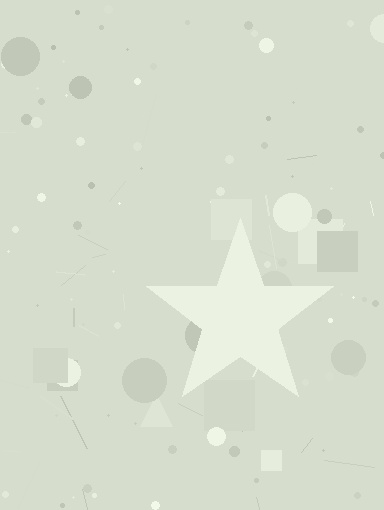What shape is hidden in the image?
A star is hidden in the image.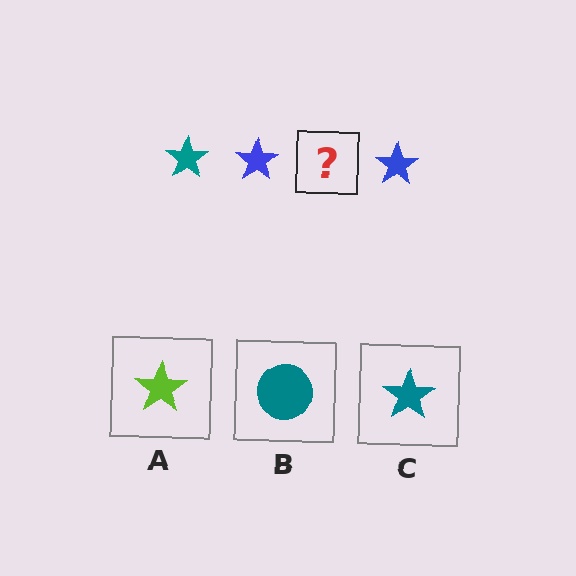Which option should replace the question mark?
Option C.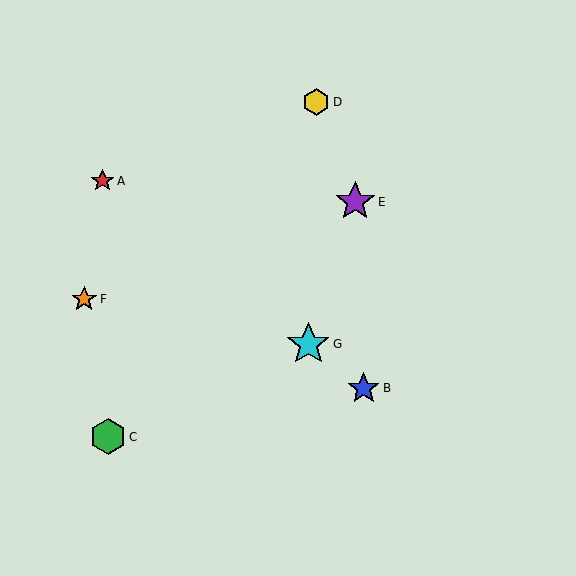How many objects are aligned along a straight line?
3 objects (A, B, G) are aligned along a straight line.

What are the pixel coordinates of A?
Object A is at (102, 181).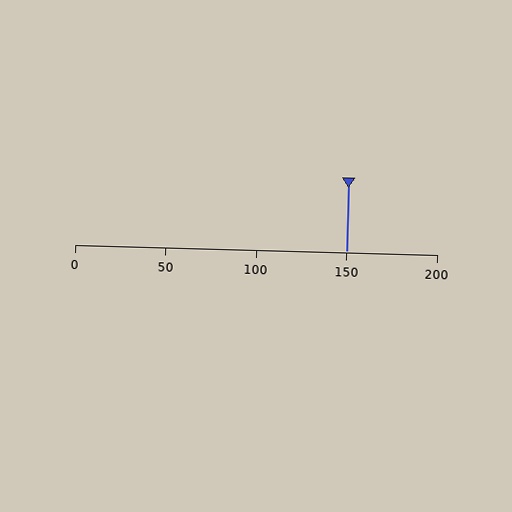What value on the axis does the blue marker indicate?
The marker indicates approximately 150.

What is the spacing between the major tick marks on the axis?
The major ticks are spaced 50 apart.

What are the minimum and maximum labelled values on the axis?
The axis runs from 0 to 200.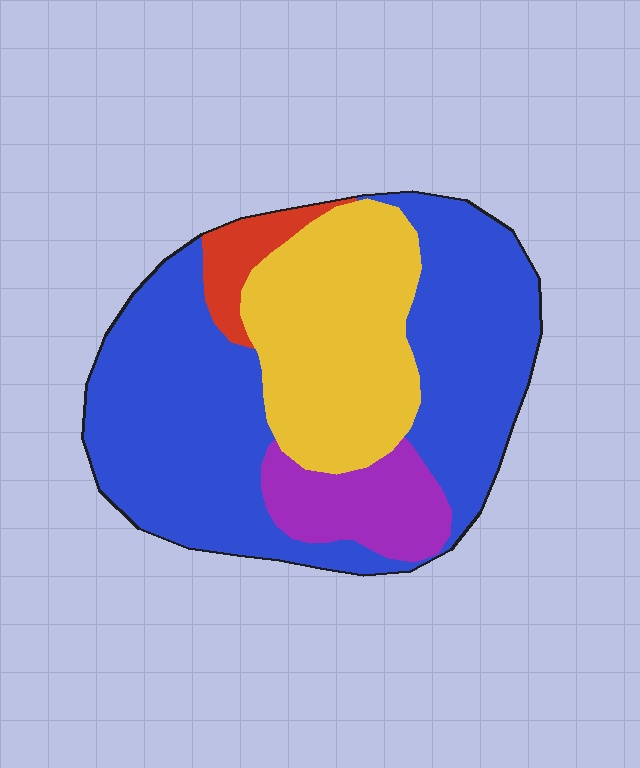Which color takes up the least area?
Red, at roughly 5%.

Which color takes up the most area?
Blue, at roughly 55%.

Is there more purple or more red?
Purple.